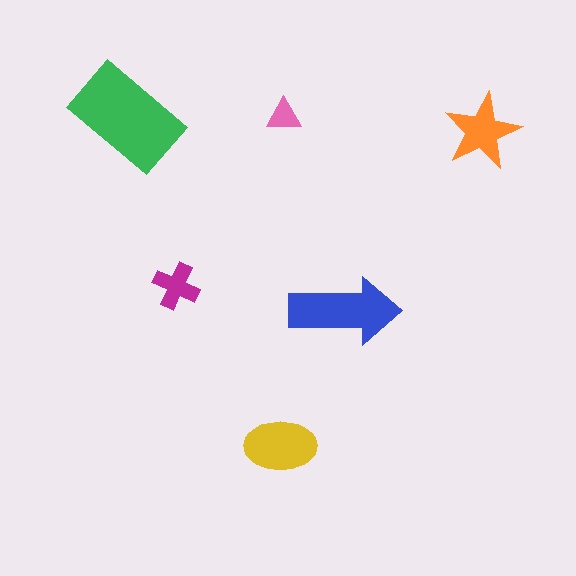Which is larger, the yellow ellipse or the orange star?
The yellow ellipse.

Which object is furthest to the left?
The green rectangle is leftmost.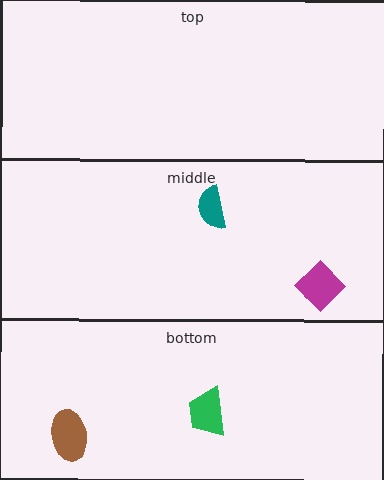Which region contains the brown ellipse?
The bottom region.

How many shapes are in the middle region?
2.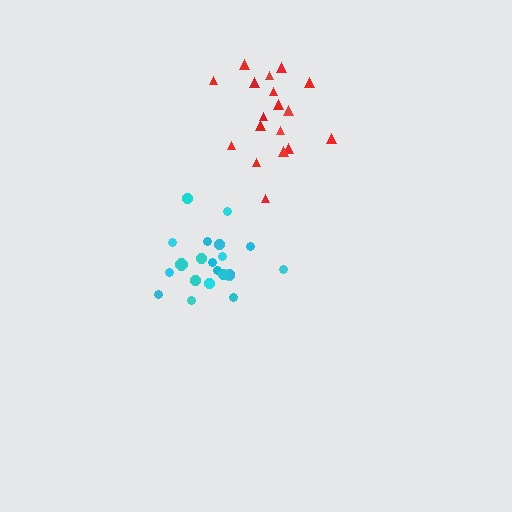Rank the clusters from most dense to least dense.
cyan, red.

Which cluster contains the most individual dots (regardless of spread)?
Cyan (21).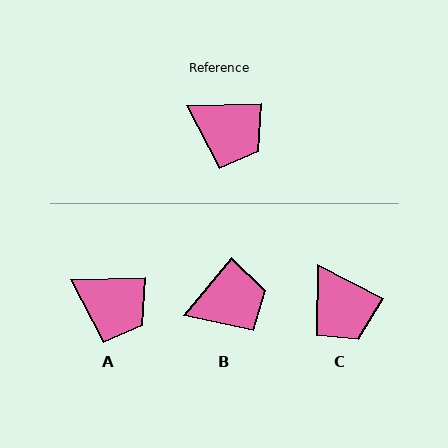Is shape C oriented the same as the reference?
No, it is off by about 28 degrees.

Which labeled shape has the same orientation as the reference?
A.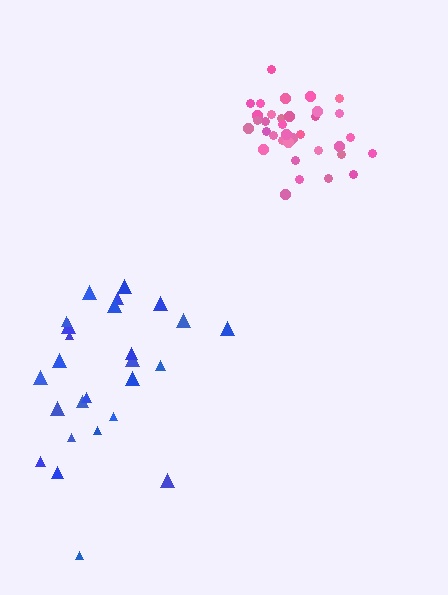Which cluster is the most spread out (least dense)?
Blue.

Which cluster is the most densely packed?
Pink.